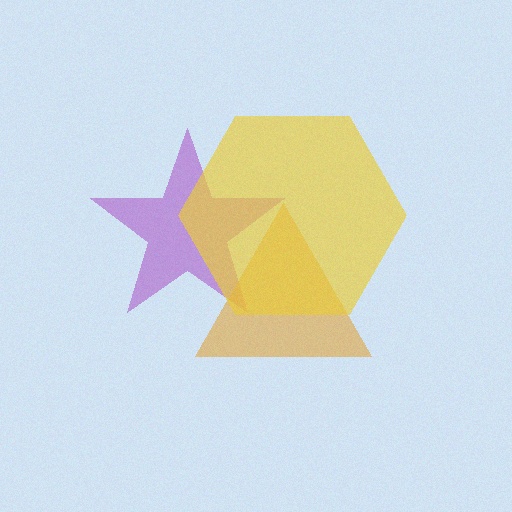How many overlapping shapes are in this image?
There are 3 overlapping shapes in the image.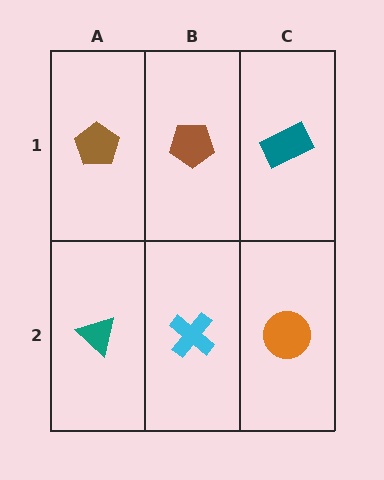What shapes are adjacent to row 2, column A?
A brown pentagon (row 1, column A), a cyan cross (row 2, column B).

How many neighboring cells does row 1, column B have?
3.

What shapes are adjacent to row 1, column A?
A teal triangle (row 2, column A), a brown pentagon (row 1, column B).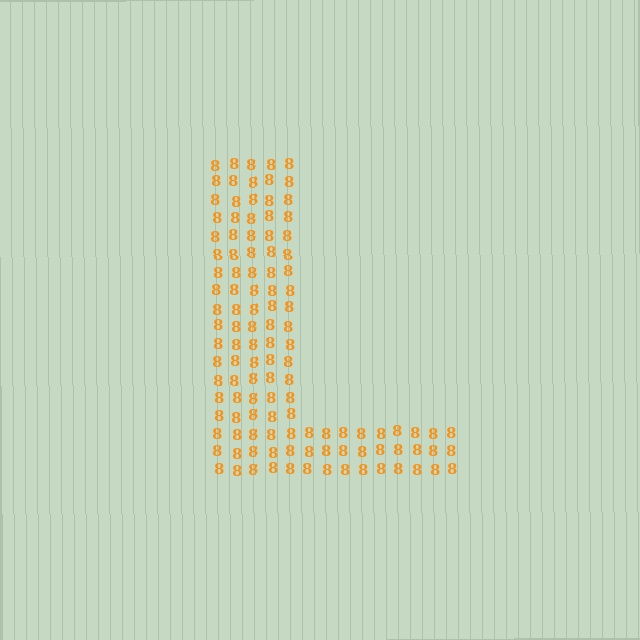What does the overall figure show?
The overall figure shows the letter L.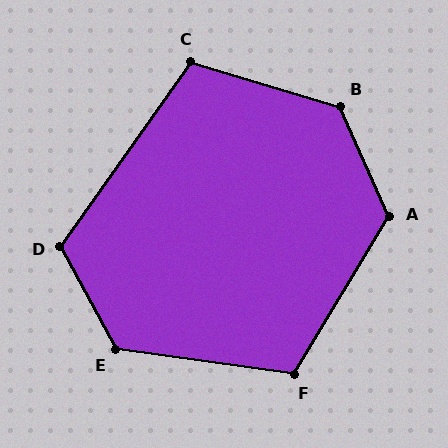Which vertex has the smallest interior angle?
C, at approximately 109 degrees.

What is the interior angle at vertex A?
Approximately 125 degrees (obtuse).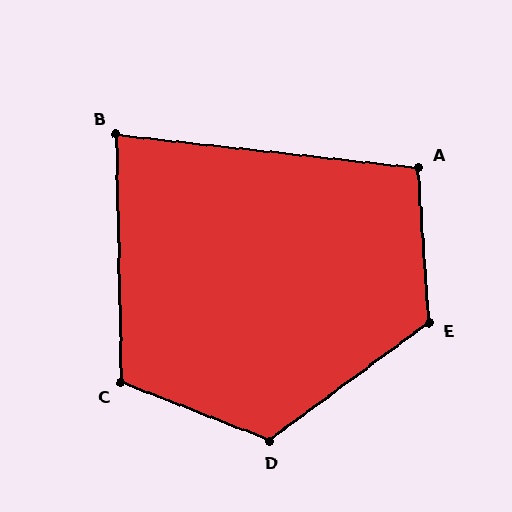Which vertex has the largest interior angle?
E, at approximately 123 degrees.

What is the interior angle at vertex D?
Approximately 122 degrees (obtuse).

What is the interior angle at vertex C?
Approximately 112 degrees (obtuse).